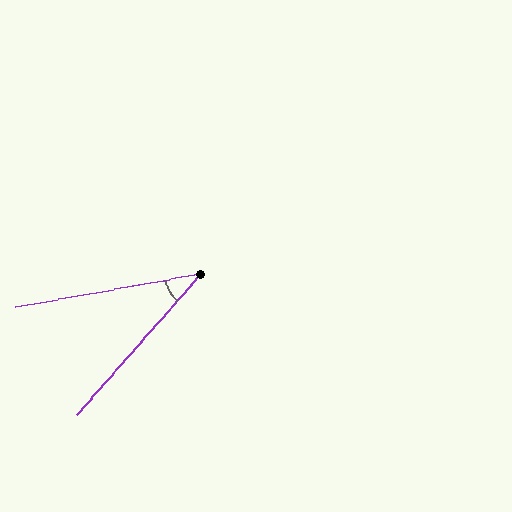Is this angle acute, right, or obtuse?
It is acute.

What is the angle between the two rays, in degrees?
Approximately 39 degrees.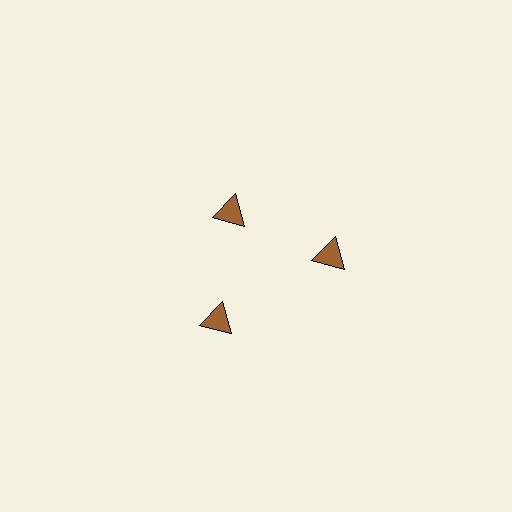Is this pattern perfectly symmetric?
No. The 3 brown triangles are arranged in a ring, but one element near the 11 o'clock position is pulled inward toward the center, breaking the 3-fold rotational symmetry.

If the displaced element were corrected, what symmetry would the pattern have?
It would have 3-fold rotational symmetry — the pattern would map onto itself every 120 degrees.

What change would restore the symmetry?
The symmetry would be restored by moving it outward, back onto the ring so that all 3 triangles sit at equal angles and equal distance from the center.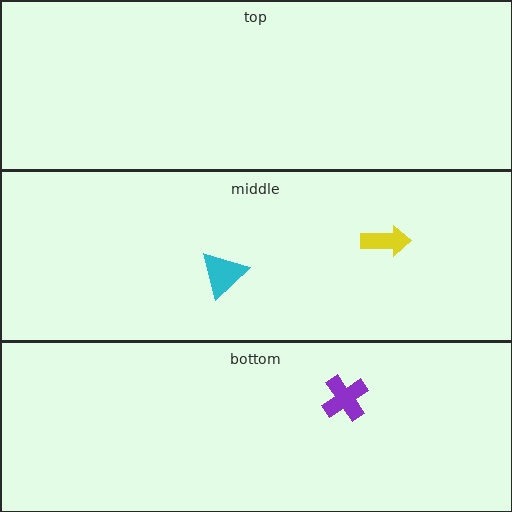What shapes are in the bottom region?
The purple cross.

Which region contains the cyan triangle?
The middle region.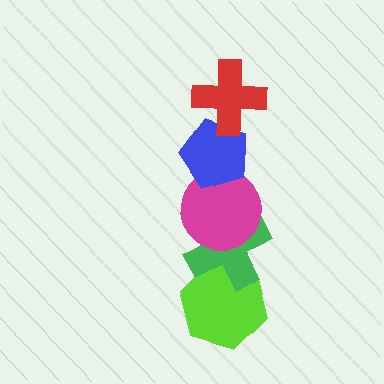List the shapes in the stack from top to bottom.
From top to bottom: the red cross, the blue pentagon, the magenta circle, the green cross, the lime hexagon.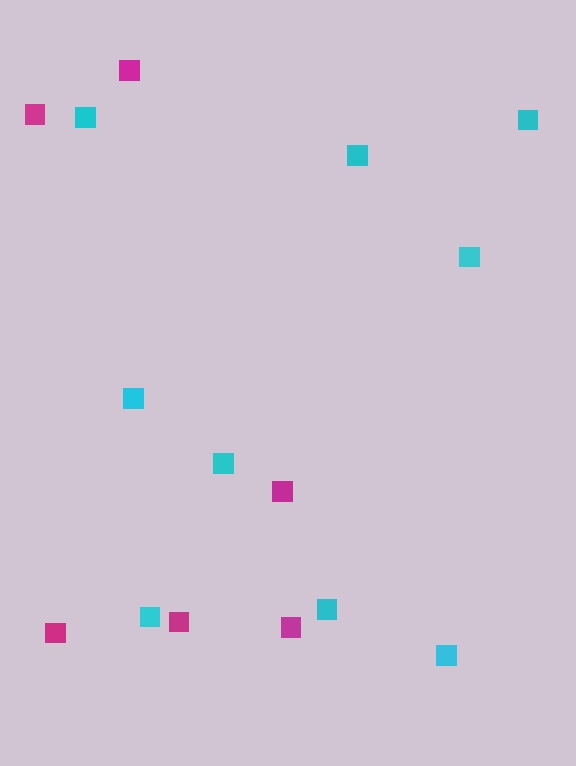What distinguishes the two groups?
There are 2 groups: one group of magenta squares (6) and one group of cyan squares (9).